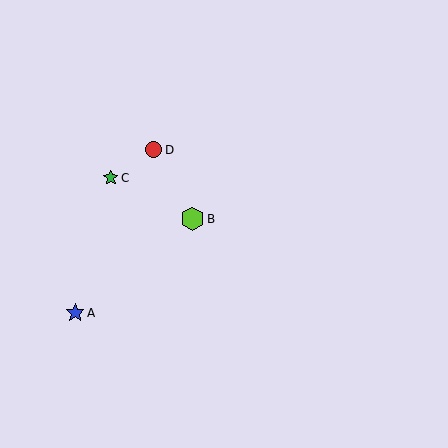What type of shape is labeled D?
Shape D is a red circle.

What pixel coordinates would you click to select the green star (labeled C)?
Click at (111, 178) to select the green star C.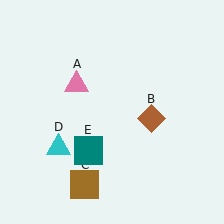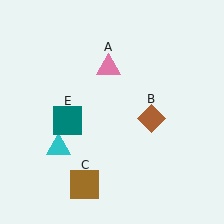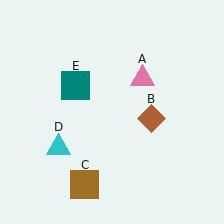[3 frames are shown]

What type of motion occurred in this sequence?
The pink triangle (object A), teal square (object E) rotated clockwise around the center of the scene.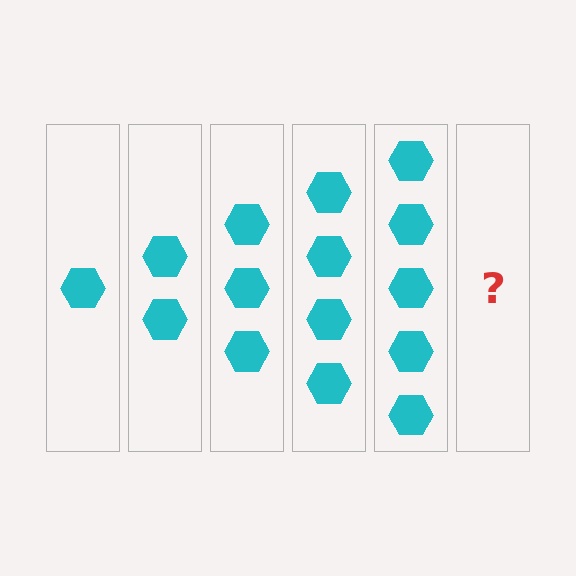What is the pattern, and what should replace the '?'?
The pattern is that each step adds one more hexagon. The '?' should be 6 hexagons.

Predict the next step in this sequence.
The next step is 6 hexagons.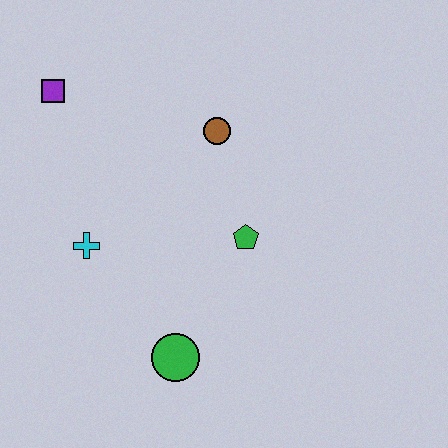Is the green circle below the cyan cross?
Yes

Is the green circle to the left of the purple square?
No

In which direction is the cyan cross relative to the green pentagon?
The cyan cross is to the left of the green pentagon.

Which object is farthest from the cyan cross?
The brown circle is farthest from the cyan cross.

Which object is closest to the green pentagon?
The brown circle is closest to the green pentagon.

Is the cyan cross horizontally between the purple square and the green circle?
Yes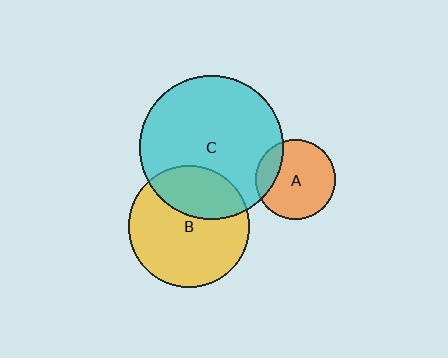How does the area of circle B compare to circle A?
Approximately 2.3 times.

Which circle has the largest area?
Circle C (cyan).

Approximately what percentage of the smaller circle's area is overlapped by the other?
Approximately 20%.